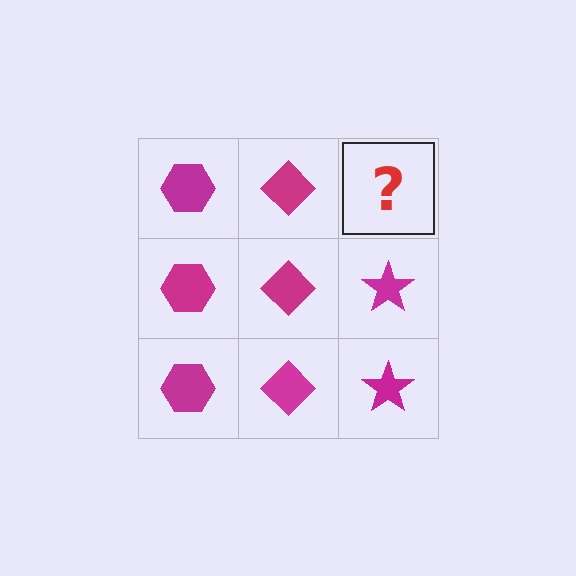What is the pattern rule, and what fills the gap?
The rule is that each column has a consistent shape. The gap should be filled with a magenta star.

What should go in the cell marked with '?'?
The missing cell should contain a magenta star.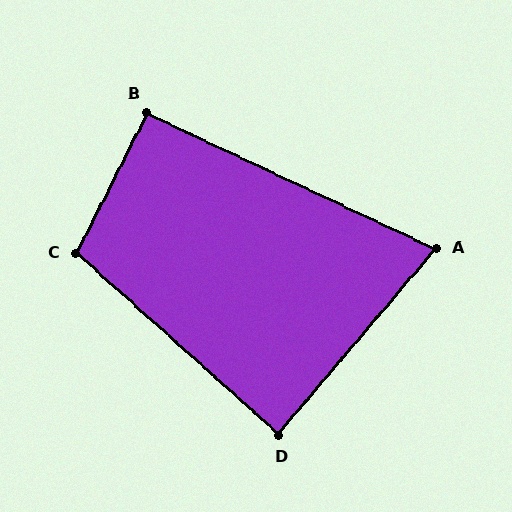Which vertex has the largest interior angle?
C, at approximately 105 degrees.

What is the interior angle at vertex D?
Approximately 88 degrees (approximately right).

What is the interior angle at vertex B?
Approximately 92 degrees (approximately right).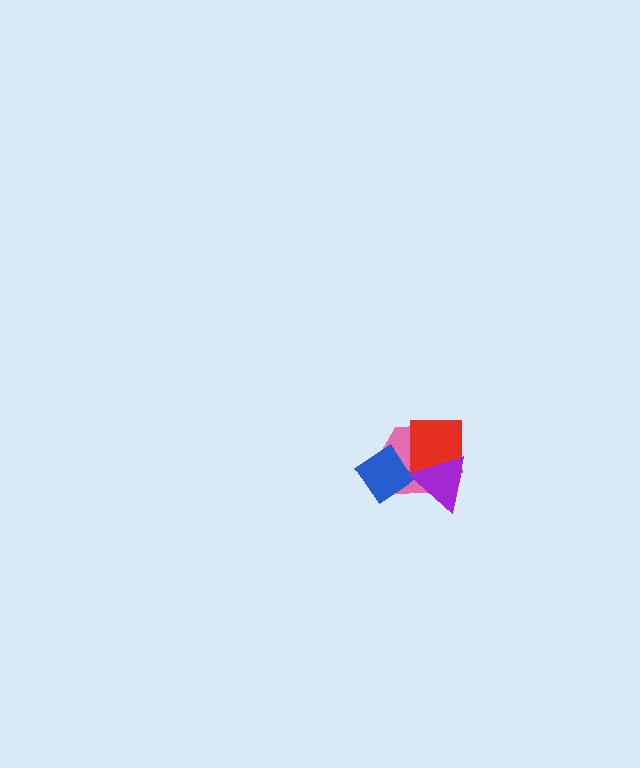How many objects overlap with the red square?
2 objects overlap with the red square.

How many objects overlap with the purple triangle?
3 objects overlap with the purple triangle.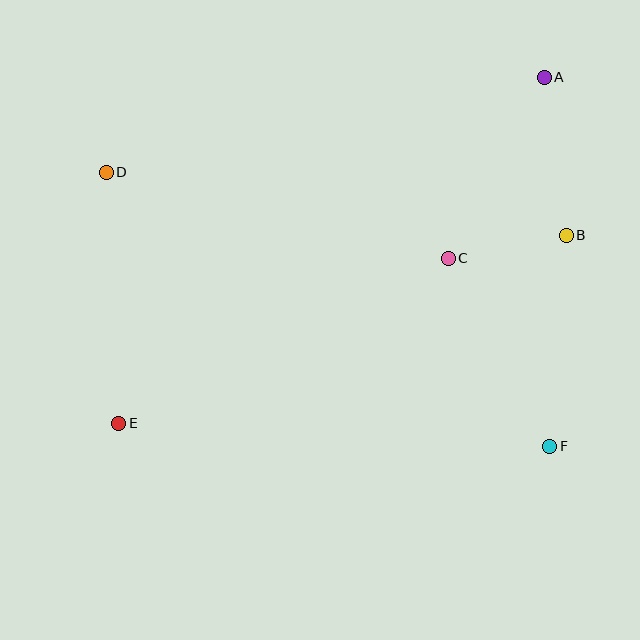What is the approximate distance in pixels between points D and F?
The distance between D and F is approximately 522 pixels.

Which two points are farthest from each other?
Points A and E are farthest from each other.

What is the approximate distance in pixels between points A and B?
The distance between A and B is approximately 160 pixels.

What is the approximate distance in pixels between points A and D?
The distance between A and D is approximately 448 pixels.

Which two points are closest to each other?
Points B and C are closest to each other.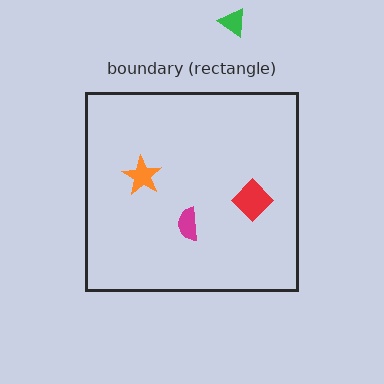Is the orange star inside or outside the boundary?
Inside.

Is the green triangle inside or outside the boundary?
Outside.